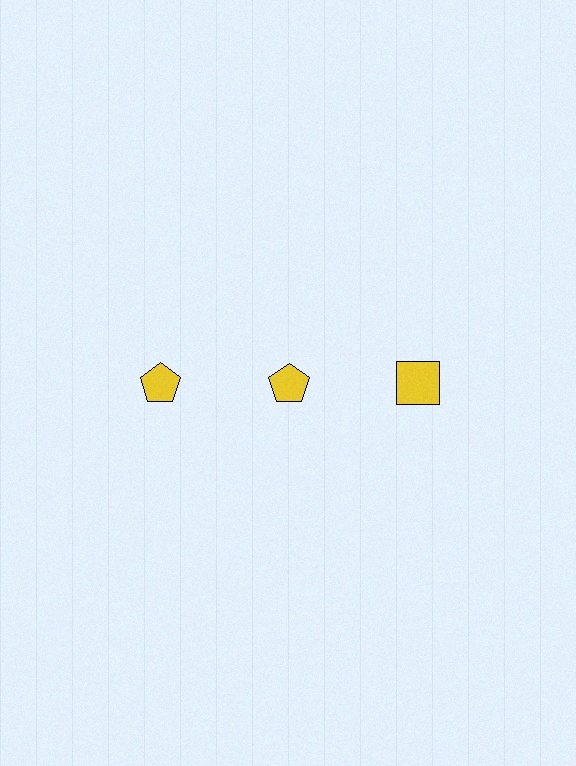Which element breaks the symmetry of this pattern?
The yellow square in the top row, center column breaks the symmetry. All other shapes are yellow pentagons.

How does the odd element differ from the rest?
It has a different shape: square instead of pentagon.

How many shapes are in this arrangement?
There are 3 shapes arranged in a grid pattern.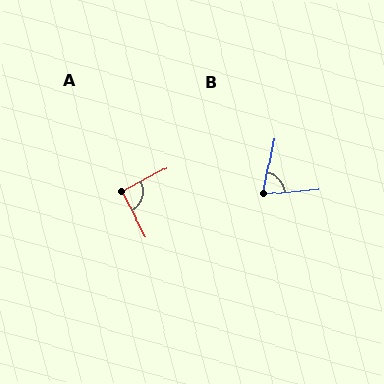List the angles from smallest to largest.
B (73°), A (91°).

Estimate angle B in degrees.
Approximately 73 degrees.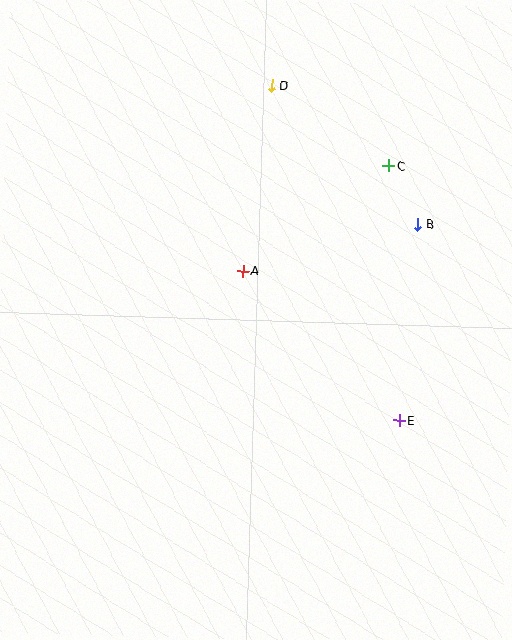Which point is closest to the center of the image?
Point A at (243, 271) is closest to the center.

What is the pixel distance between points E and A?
The distance between E and A is 216 pixels.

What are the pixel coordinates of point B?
Point B is at (418, 225).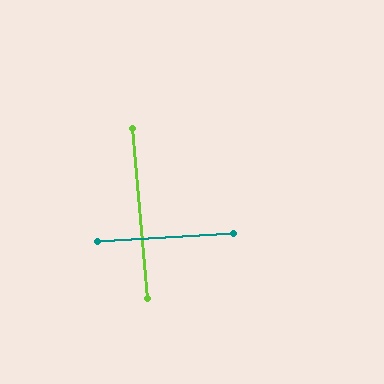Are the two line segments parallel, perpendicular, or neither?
Perpendicular — they meet at approximately 88°.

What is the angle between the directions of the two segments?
Approximately 88 degrees.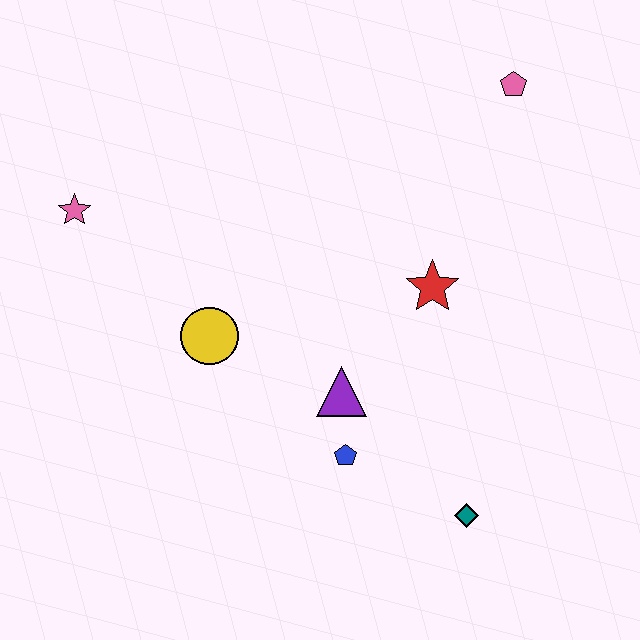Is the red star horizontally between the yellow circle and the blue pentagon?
No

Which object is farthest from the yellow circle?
The pink pentagon is farthest from the yellow circle.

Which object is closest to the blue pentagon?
The purple triangle is closest to the blue pentagon.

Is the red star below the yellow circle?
No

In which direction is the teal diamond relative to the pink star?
The teal diamond is to the right of the pink star.